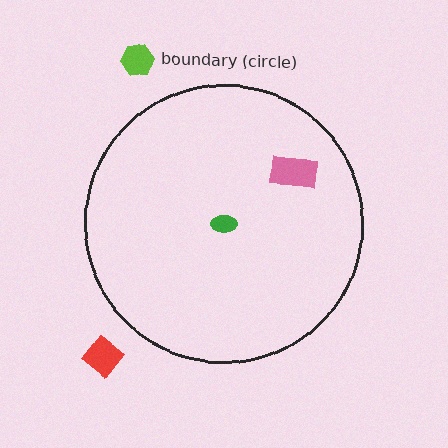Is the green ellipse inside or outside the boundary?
Inside.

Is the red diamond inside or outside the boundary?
Outside.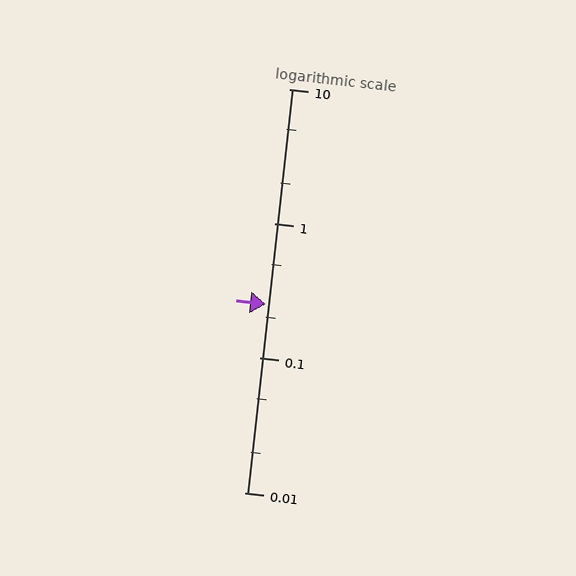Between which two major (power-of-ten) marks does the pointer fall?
The pointer is between 0.1 and 1.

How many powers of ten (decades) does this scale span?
The scale spans 3 decades, from 0.01 to 10.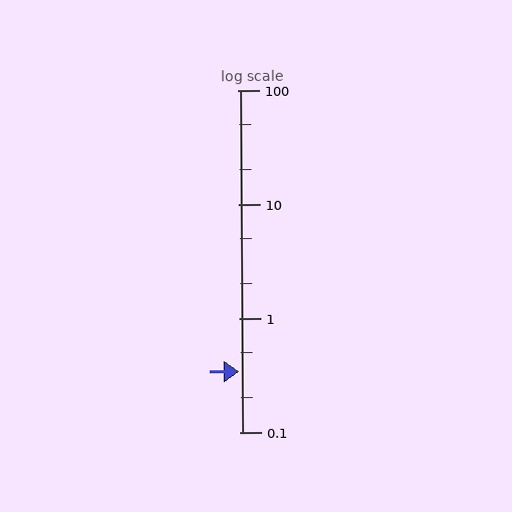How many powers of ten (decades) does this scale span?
The scale spans 3 decades, from 0.1 to 100.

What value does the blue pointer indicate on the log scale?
The pointer indicates approximately 0.34.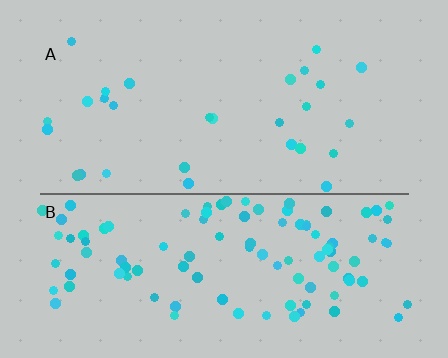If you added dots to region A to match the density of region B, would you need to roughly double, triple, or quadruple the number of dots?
Approximately quadruple.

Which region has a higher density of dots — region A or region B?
B (the bottom).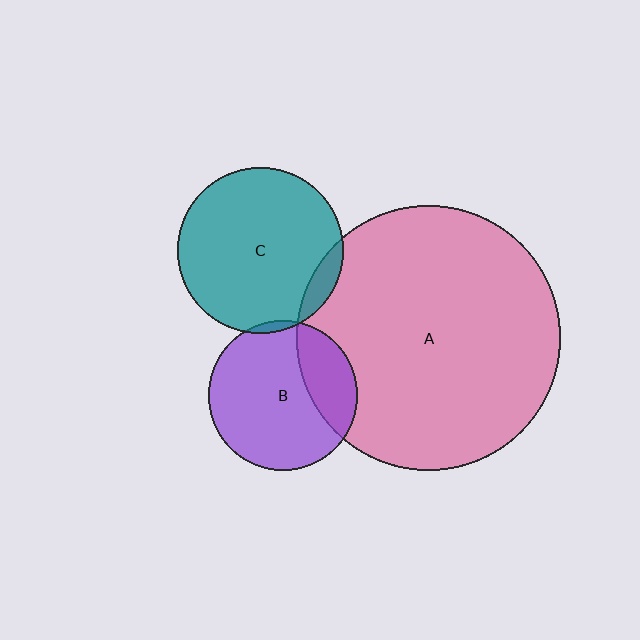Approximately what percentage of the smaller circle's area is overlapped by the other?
Approximately 5%.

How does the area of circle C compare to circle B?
Approximately 1.2 times.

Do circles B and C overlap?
Yes.